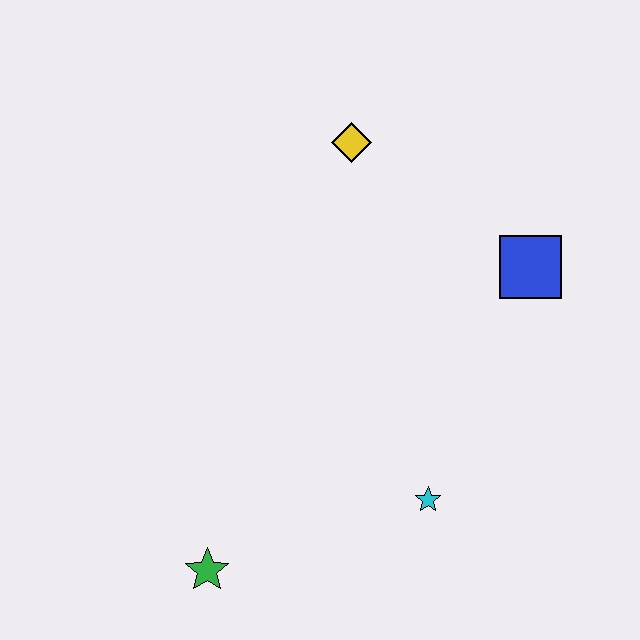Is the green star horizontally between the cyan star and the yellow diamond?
No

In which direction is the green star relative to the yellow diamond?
The green star is below the yellow diamond.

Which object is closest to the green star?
The cyan star is closest to the green star.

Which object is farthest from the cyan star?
The yellow diamond is farthest from the cyan star.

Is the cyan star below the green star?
No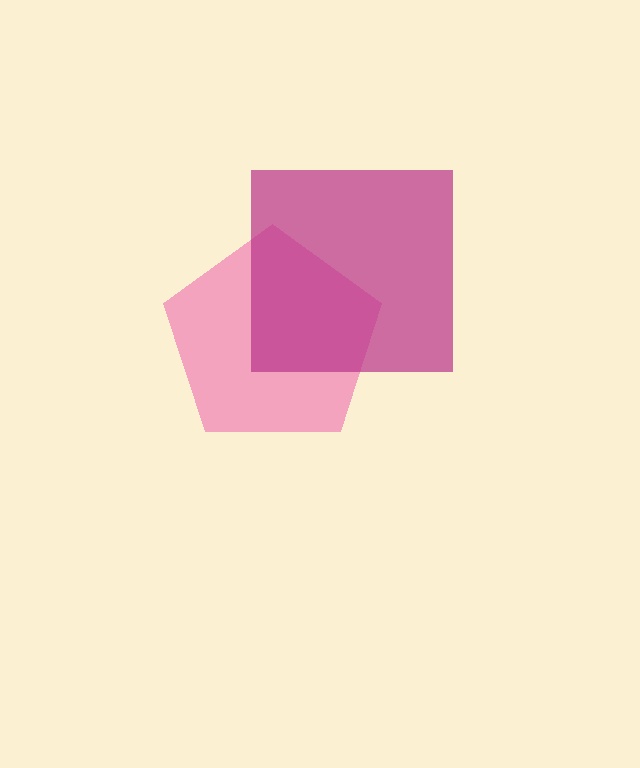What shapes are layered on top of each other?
The layered shapes are: a pink pentagon, a magenta square.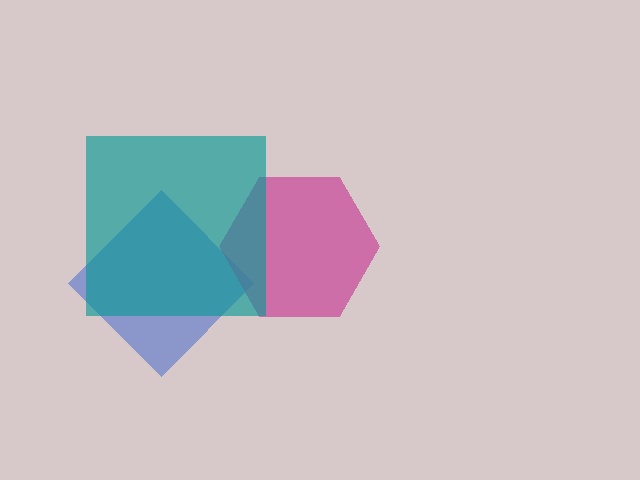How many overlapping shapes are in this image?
There are 3 overlapping shapes in the image.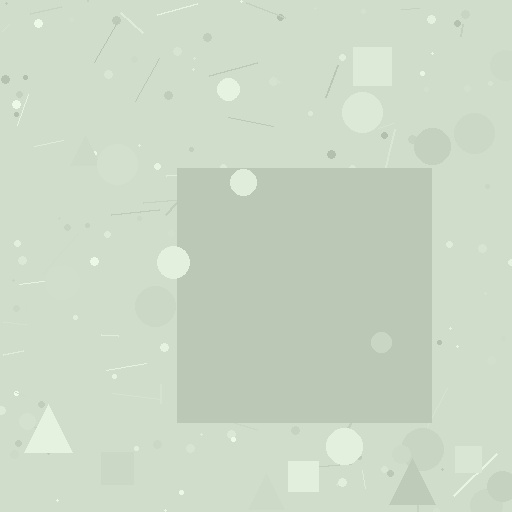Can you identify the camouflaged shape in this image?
The camouflaged shape is a square.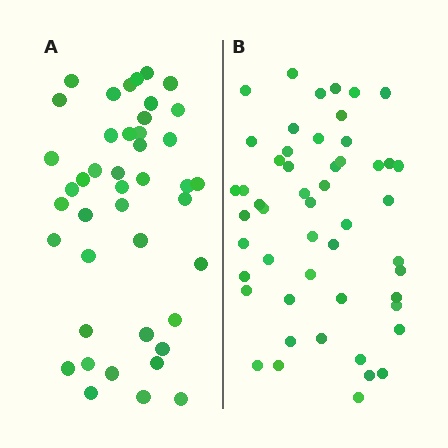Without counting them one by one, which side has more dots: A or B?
Region B (the right region) has more dots.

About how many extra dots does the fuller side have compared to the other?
Region B has roughly 8 or so more dots than region A.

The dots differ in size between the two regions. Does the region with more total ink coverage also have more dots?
No. Region A has more total ink coverage because its dots are larger, but region B actually contains more individual dots. Total area can be misleading — the number of items is what matters here.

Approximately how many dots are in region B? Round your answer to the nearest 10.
About 50 dots. (The exact count is 51, which rounds to 50.)